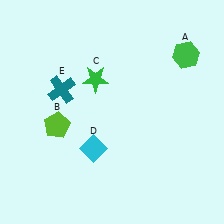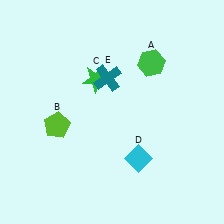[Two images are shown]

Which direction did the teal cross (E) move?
The teal cross (E) moved right.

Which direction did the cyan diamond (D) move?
The cyan diamond (D) moved right.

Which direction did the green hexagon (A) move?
The green hexagon (A) moved left.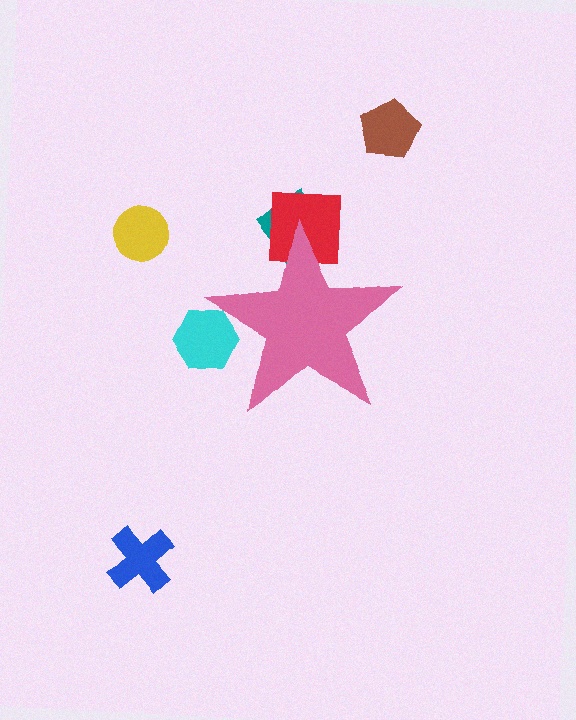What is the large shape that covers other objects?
A pink star.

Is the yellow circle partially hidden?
No, the yellow circle is fully visible.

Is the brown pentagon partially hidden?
No, the brown pentagon is fully visible.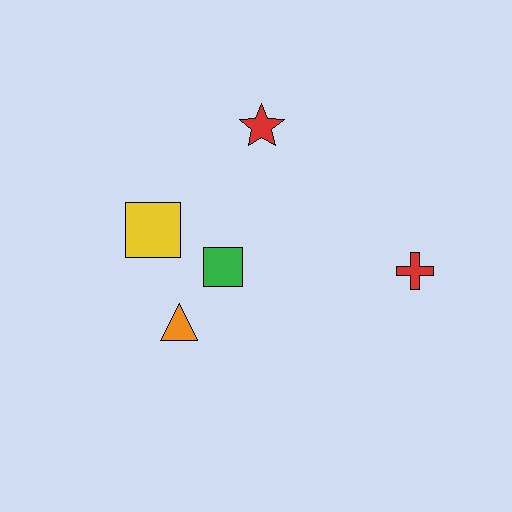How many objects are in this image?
There are 5 objects.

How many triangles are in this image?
There is 1 triangle.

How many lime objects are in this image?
There are no lime objects.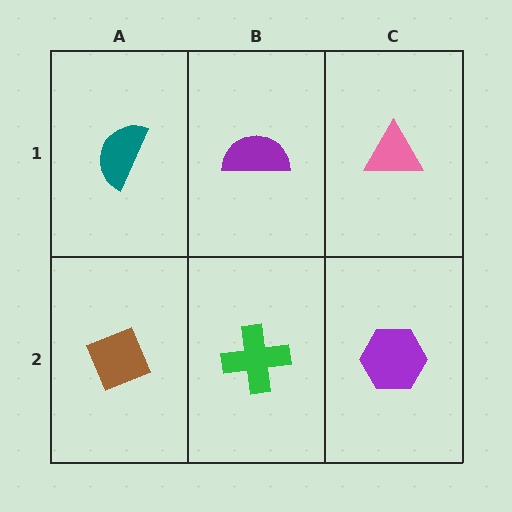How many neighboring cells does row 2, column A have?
2.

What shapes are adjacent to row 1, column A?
A brown diamond (row 2, column A), a purple semicircle (row 1, column B).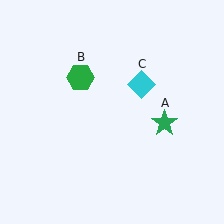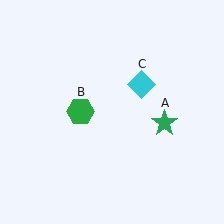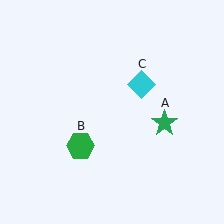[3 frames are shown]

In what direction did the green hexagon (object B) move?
The green hexagon (object B) moved down.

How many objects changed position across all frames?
1 object changed position: green hexagon (object B).